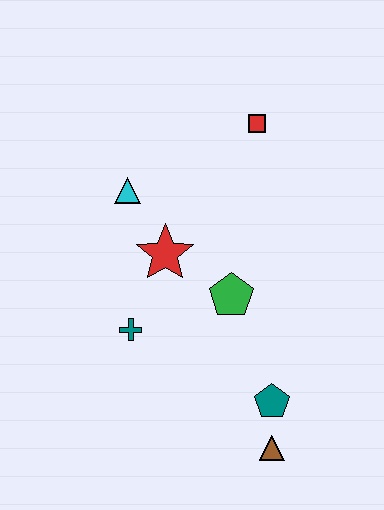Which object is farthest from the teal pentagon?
The red square is farthest from the teal pentagon.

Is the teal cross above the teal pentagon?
Yes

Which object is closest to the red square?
The cyan triangle is closest to the red square.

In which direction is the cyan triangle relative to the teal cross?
The cyan triangle is above the teal cross.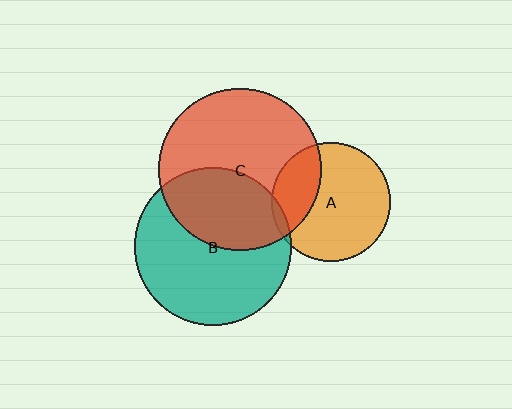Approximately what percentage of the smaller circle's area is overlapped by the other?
Approximately 5%.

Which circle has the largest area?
Circle C (red).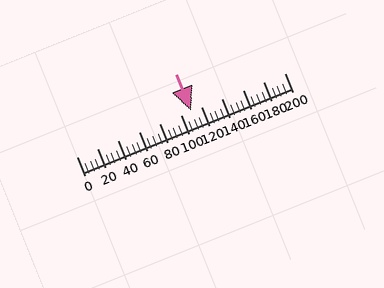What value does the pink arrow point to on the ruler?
The pink arrow points to approximately 110.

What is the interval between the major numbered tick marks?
The major tick marks are spaced 20 units apart.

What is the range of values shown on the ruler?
The ruler shows values from 0 to 200.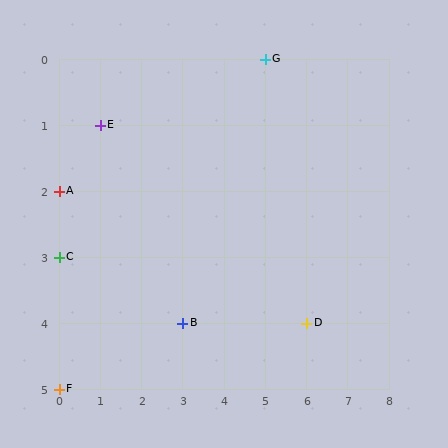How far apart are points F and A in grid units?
Points F and A are 3 rows apart.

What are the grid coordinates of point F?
Point F is at grid coordinates (0, 5).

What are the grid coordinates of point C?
Point C is at grid coordinates (0, 3).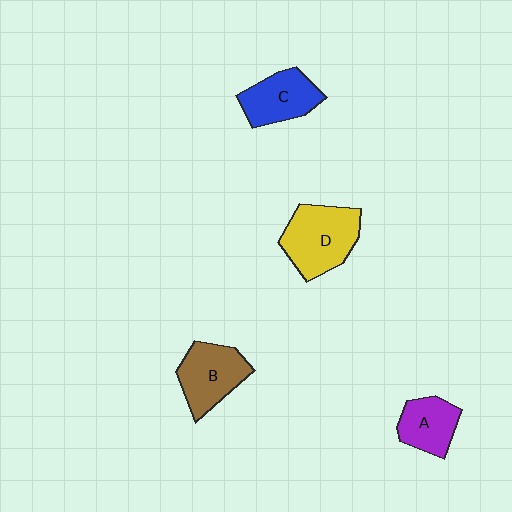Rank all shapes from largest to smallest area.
From largest to smallest: D (yellow), B (brown), C (blue), A (purple).